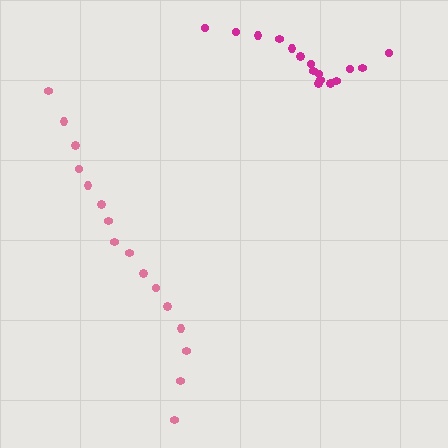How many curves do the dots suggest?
There are 2 distinct paths.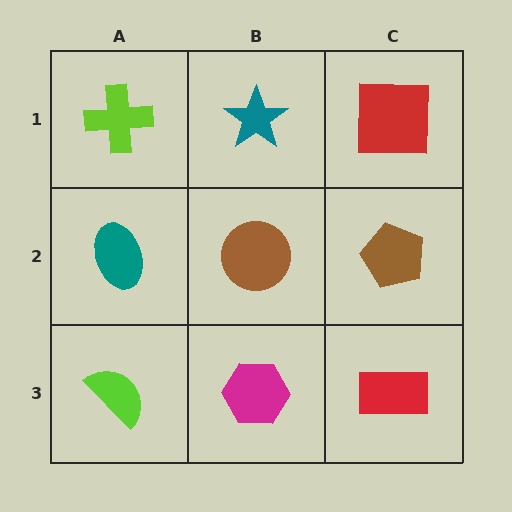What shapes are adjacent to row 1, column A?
A teal ellipse (row 2, column A), a teal star (row 1, column B).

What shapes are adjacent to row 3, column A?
A teal ellipse (row 2, column A), a magenta hexagon (row 3, column B).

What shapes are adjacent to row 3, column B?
A brown circle (row 2, column B), a lime semicircle (row 3, column A), a red rectangle (row 3, column C).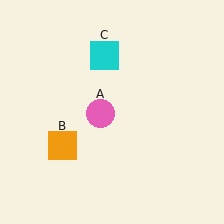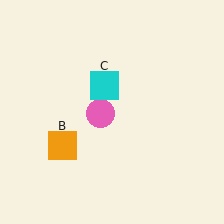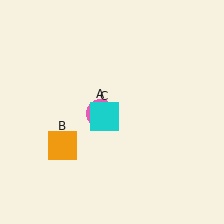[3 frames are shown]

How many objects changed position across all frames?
1 object changed position: cyan square (object C).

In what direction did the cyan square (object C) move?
The cyan square (object C) moved down.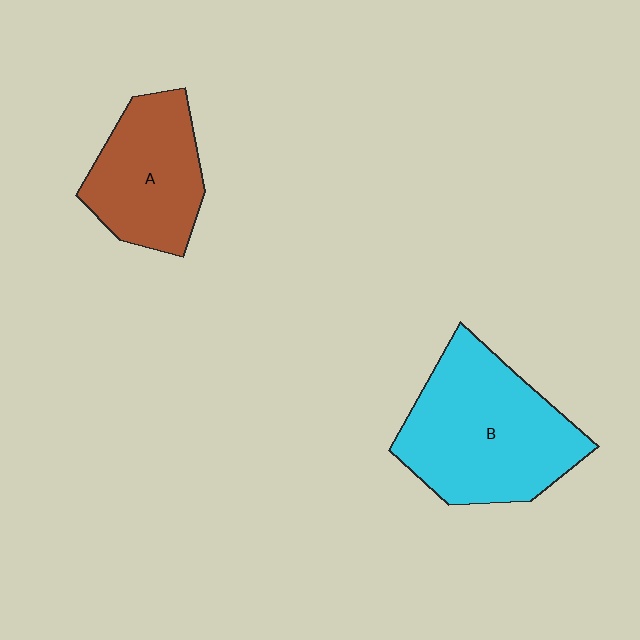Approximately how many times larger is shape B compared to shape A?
Approximately 1.5 times.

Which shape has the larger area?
Shape B (cyan).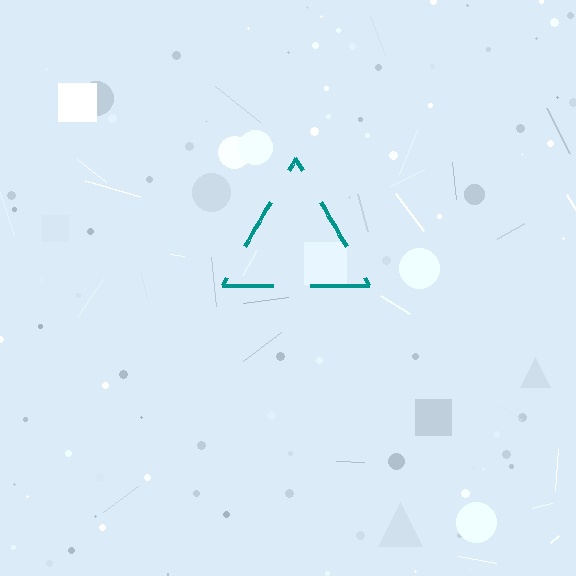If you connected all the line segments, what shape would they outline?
They would outline a triangle.